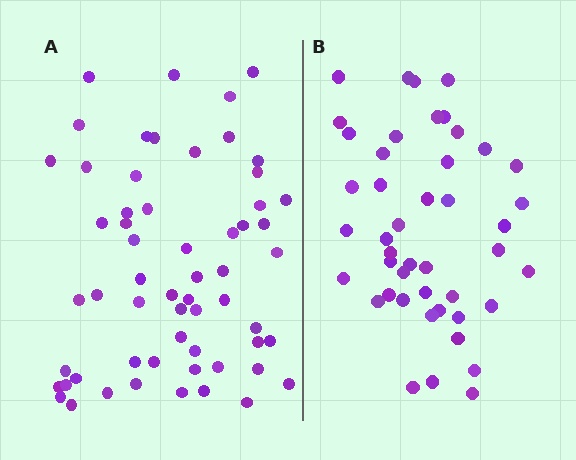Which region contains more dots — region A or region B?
Region A (the left region) has more dots.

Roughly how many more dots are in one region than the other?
Region A has approximately 15 more dots than region B.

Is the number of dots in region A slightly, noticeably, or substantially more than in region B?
Region A has noticeably more, but not dramatically so. The ratio is roughly 1.3 to 1.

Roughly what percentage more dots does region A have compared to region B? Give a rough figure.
About 30% more.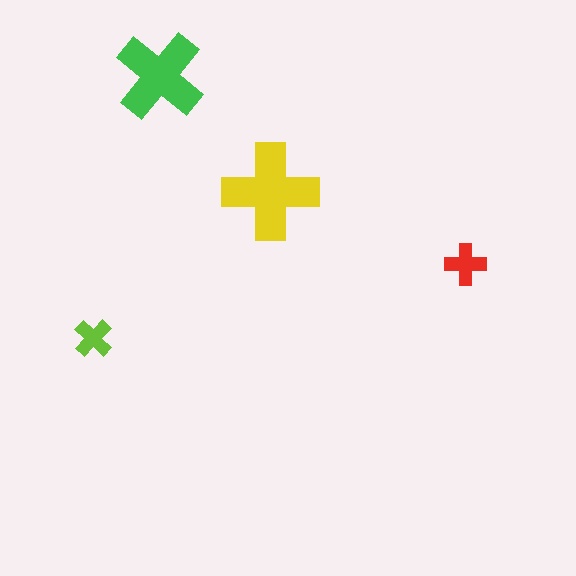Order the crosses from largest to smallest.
the yellow one, the green one, the red one, the lime one.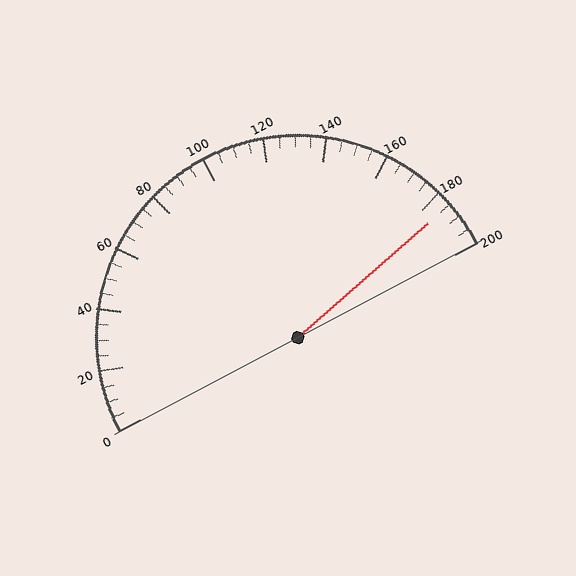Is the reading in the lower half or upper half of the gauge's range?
The reading is in the upper half of the range (0 to 200).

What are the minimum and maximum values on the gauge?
The gauge ranges from 0 to 200.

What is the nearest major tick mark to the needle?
The nearest major tick mark is 180.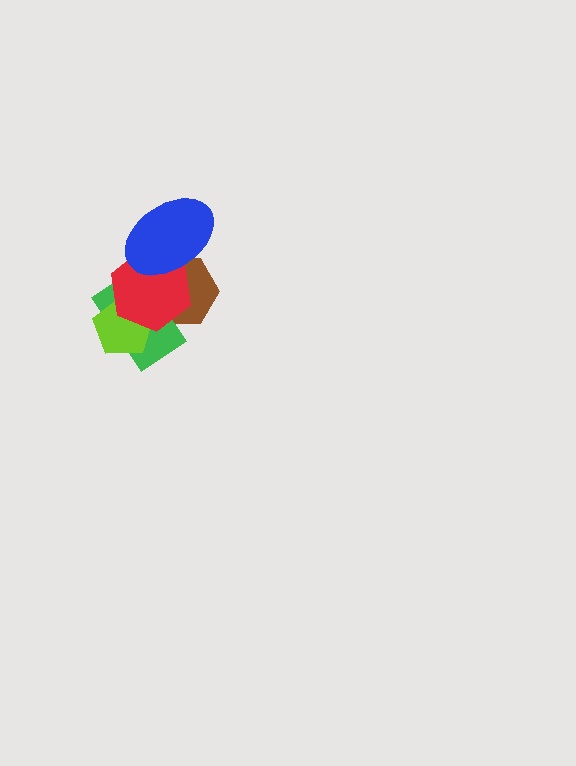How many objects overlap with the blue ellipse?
2 objects overlap with the blue ellipse.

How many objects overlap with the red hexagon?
4 objects overlap with the red hexagon.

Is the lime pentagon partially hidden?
Yes, it is partially covered by another shape.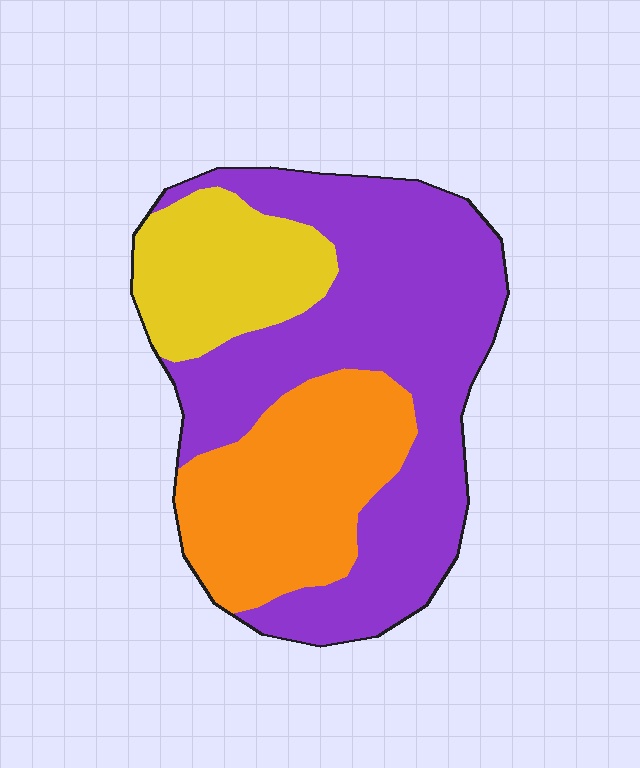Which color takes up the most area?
Purple, at roughly 55%.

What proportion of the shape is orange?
Orange covers 27% of the shape.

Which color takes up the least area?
Yellow, at roughly 20%.